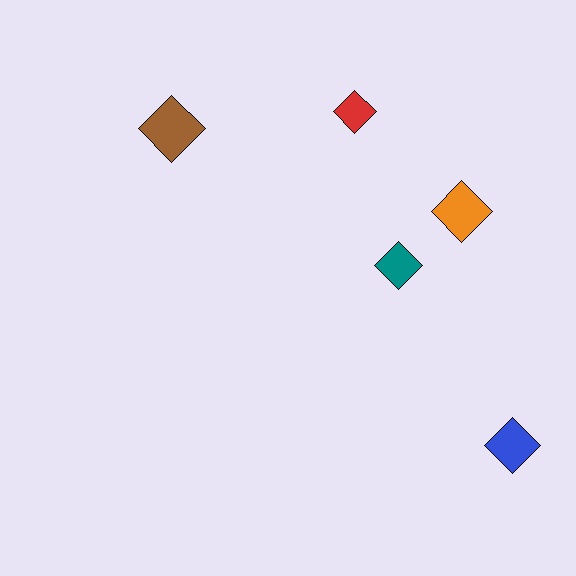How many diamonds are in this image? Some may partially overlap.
There are 5 diamonds.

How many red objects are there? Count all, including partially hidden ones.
There is 1 red object.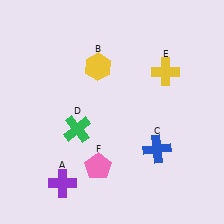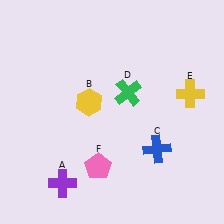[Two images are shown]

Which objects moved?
The objects that moved are: the yellow hexagon (B), the green cross (D), the yellow cross (E).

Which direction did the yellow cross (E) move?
The yellow cross (E) moved right.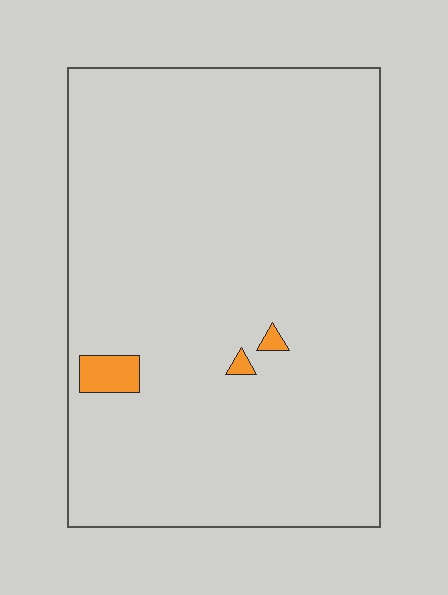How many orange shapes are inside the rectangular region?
3.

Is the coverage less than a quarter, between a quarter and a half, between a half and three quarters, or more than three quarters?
Less than a quarter.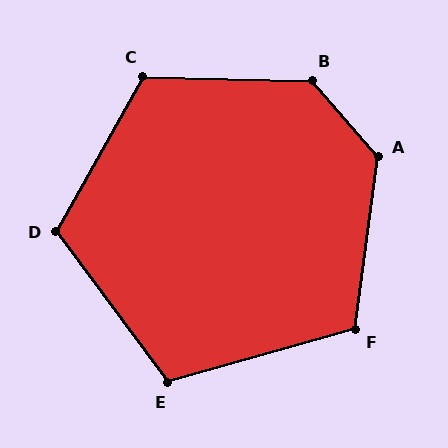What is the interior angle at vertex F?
Approximately 113 degrees (obtuse).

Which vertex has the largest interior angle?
B, at approximately 132 degrees.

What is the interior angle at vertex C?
Approximately 118 degrees (obtuse).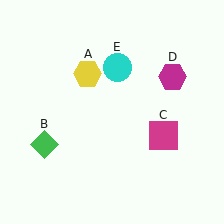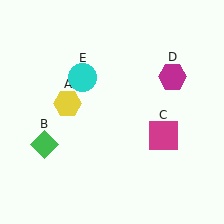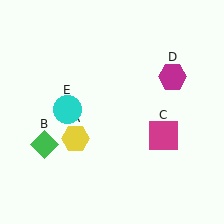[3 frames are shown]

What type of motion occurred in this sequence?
The yellow hexagon (object A), cyan circle (object E) rotated counterclockwise around the center of the scene.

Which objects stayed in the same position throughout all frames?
Green diamond (object B) and magenta square (object C) and magenta hexagon (object D) remained stationary.